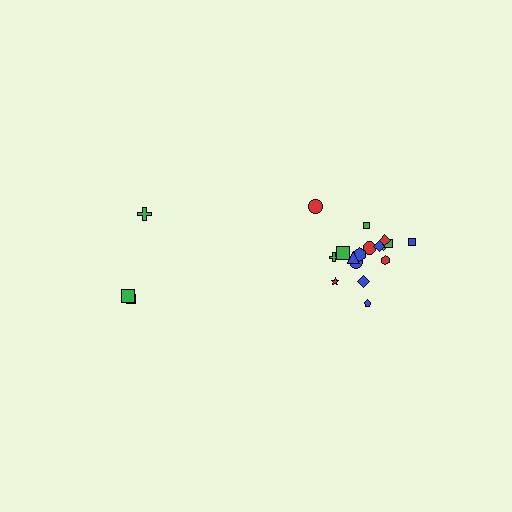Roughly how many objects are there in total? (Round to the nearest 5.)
Roughly 20 objects in total.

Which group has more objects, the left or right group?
The right group.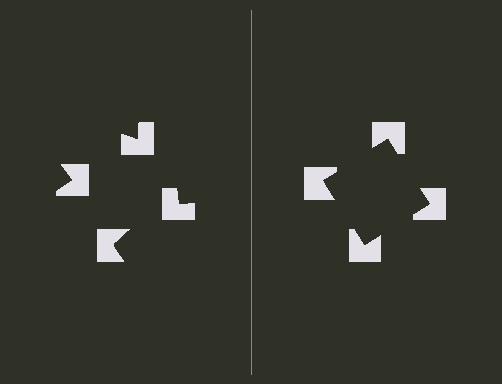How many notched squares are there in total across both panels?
8 — 4 on each side.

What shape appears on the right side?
An illusory square.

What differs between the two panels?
The notched squares are positioned identically on both sides; only the wedge orientations differ. On the right they align to a square; on the left they are misaligned.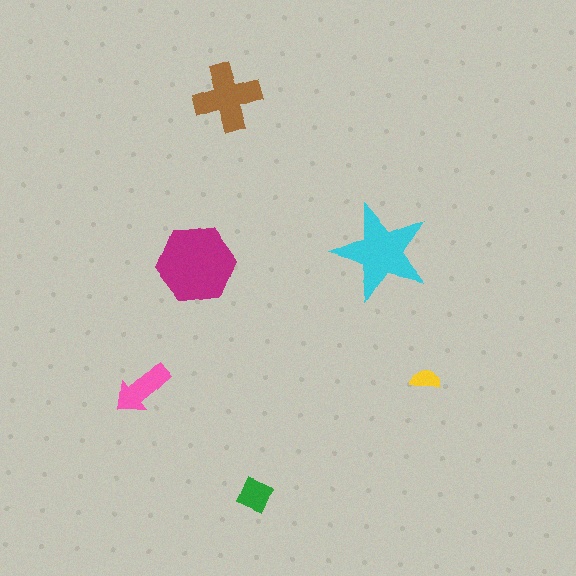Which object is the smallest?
The yellow semicircle.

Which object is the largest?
The magenta hexagon.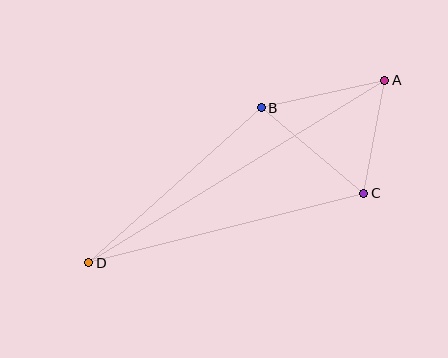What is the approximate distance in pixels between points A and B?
The distance between A and B is approximately 126 pixels.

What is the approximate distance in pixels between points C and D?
The distance between C and D is approximately 284 pixels.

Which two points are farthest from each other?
Points A and D are farthest from each other.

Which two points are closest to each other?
Points A and C are closest to each other.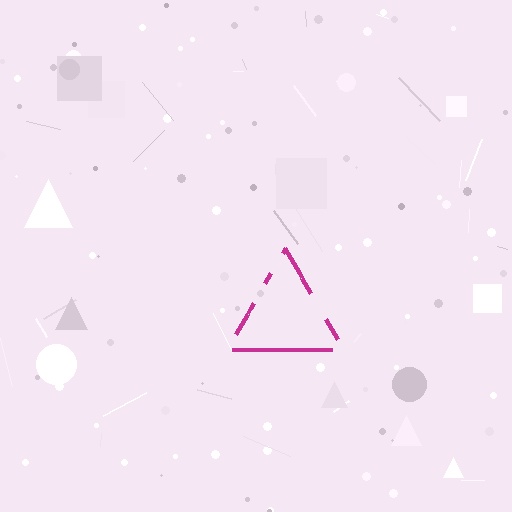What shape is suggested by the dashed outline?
The dashed outline suggests a triangle.